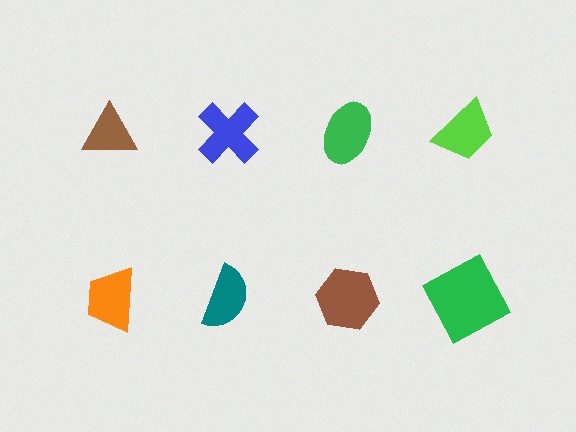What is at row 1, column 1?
A brown triangle.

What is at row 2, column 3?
A brown hexagon.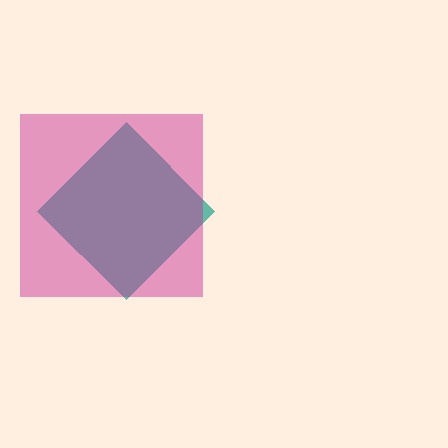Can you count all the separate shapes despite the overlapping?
Yes, there are 2 separate shapes.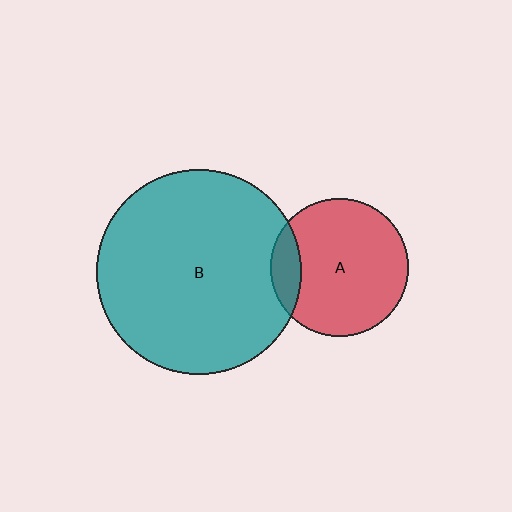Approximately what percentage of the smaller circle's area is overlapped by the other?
Approximately 15%.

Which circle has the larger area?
Circle B (teal).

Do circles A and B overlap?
Yes.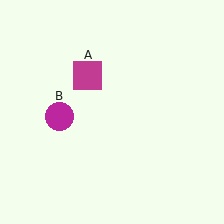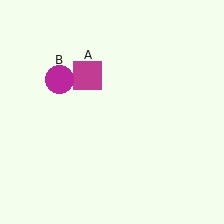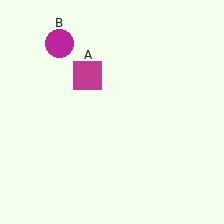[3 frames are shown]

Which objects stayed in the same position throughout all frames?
Magenta square (object A) remained stationary.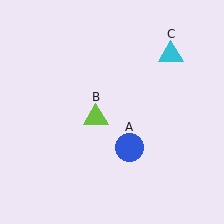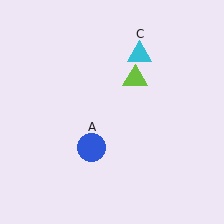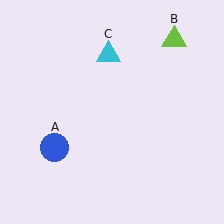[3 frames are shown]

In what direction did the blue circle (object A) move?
The blue circle (object A) moved left.